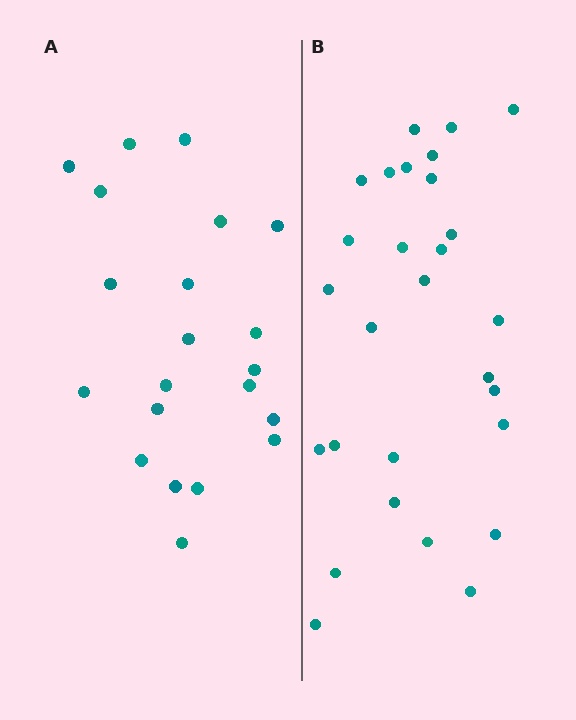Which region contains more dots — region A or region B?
Region B (the right region) has more dots.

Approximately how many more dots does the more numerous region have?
Region B has roughly 8 or so more dots than region A.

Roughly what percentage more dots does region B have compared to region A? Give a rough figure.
About 35% more.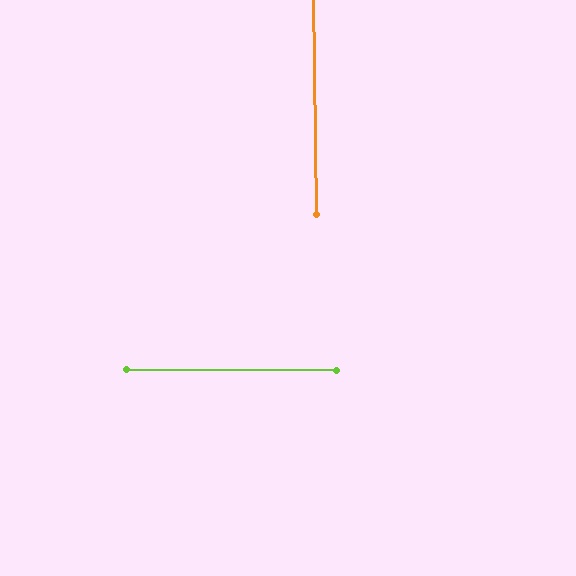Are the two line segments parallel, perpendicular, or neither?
Perpendicular — they meet at approximately 89°.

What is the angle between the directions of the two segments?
Approximately 89 degrees.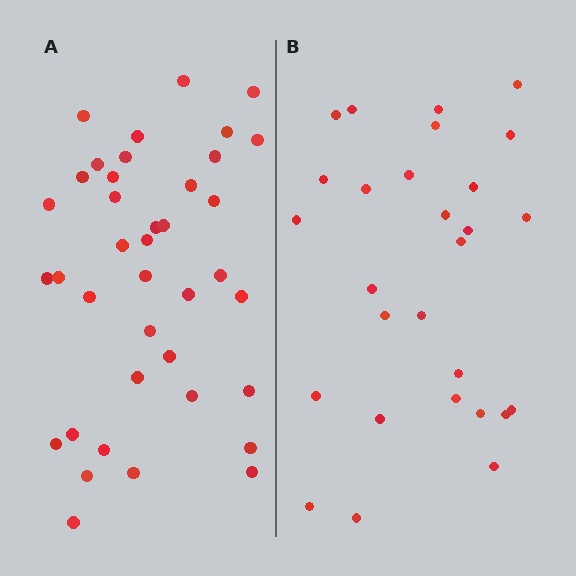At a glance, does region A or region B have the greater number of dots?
Region A (the left region) has more dots.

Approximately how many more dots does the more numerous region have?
Region A has roughly 12 or so more dots than region B.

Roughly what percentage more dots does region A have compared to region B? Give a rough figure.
About 40% more.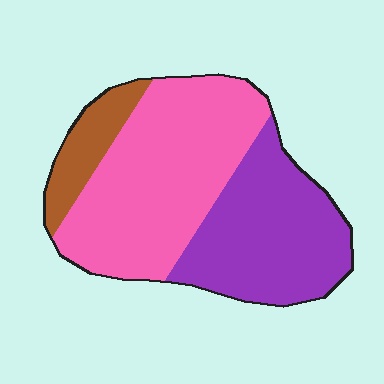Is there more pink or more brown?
Pink.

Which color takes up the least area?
Brown, at roughly 10%.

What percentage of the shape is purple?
Purple takes up between a quarter and a half of the shape.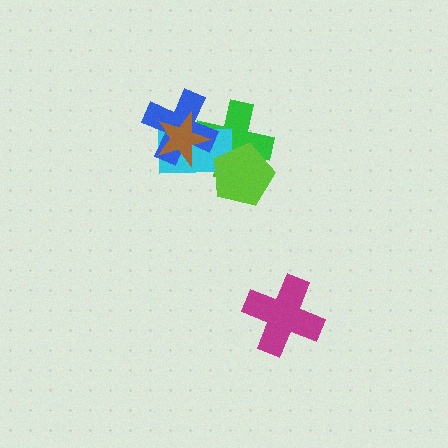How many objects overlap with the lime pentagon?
2 objects overlap with the lime pentagon.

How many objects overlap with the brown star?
3 objects overlap with the brown star.